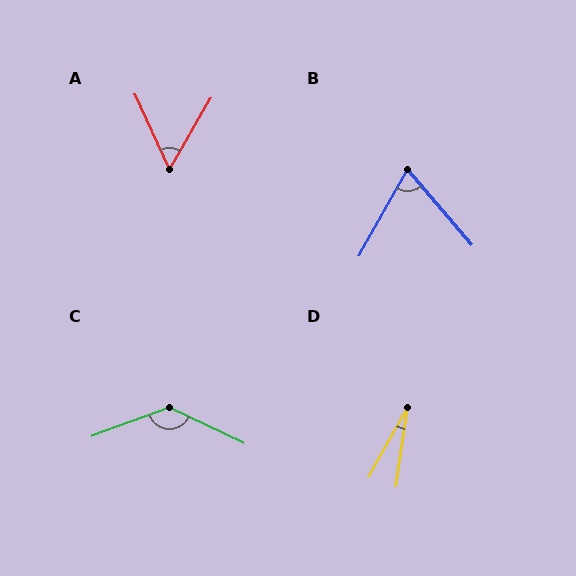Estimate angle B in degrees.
Approximately 70 degrees.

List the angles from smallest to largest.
D (21°), A (55°), B (70°), C (134°).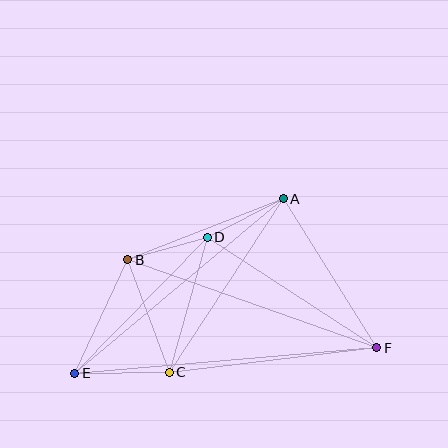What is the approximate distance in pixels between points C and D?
The distance between C and D is approximately 140 pixels.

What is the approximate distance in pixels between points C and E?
The distance between C and E is approximately 94 pixels.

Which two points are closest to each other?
Points B and D are closest to each other.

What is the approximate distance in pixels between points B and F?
The distance between B and F is approximately 264 pixels.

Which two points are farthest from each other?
Points E and F are farthest from each other.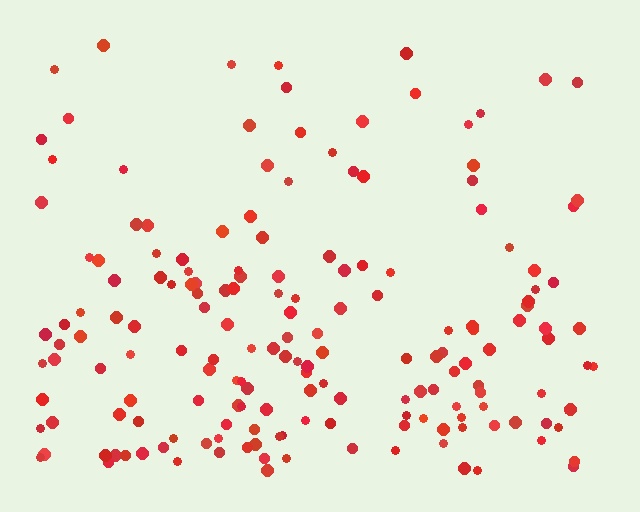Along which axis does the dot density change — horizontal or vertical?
Vertical.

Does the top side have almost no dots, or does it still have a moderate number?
Still a moderate number, just noticeably fewer than the bottom.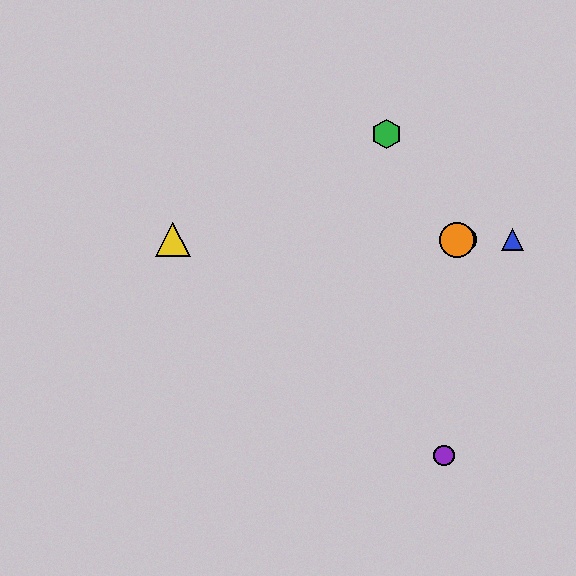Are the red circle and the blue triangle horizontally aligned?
Yes, both are at y≈240.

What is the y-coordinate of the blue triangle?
The blue triangle is at y≈240.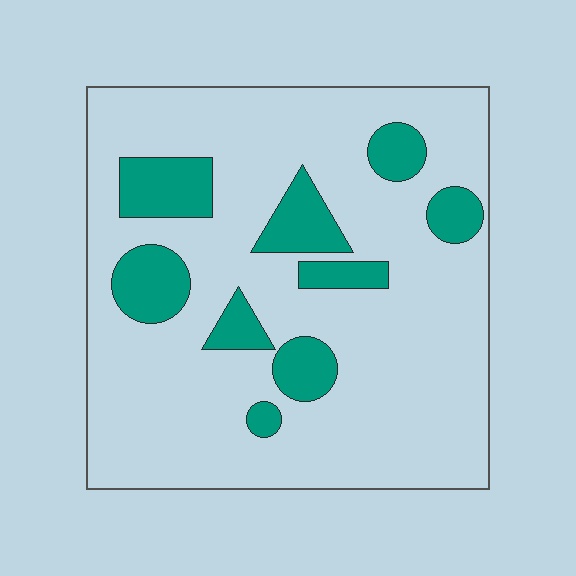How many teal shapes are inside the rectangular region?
9.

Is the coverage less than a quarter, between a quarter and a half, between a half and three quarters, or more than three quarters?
Less than a quarter.